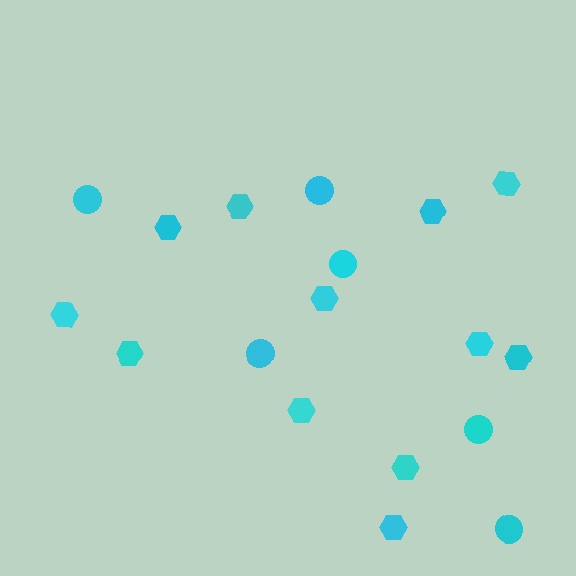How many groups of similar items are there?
There are 2 groups: one group of circles (6) and one group of hexagons (12).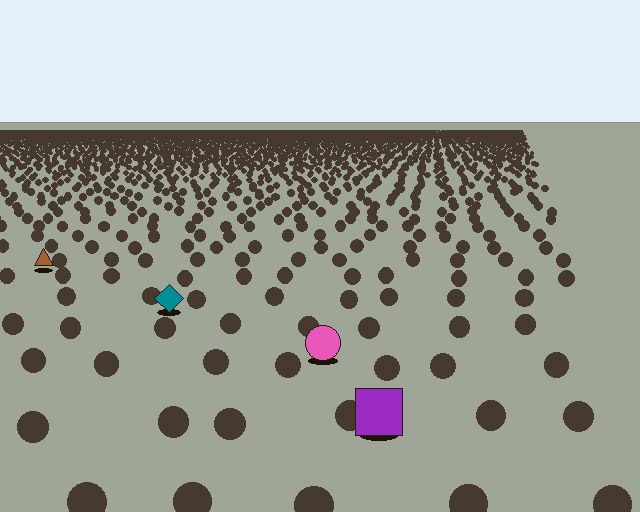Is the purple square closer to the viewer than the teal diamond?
Yes. The purple square is closer — you can tell from the texture gradient: the ground texture is coarser near it.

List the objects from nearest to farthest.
From nearest to farthest: the purple square, the pink circle, the teal diamond, the brown triangle.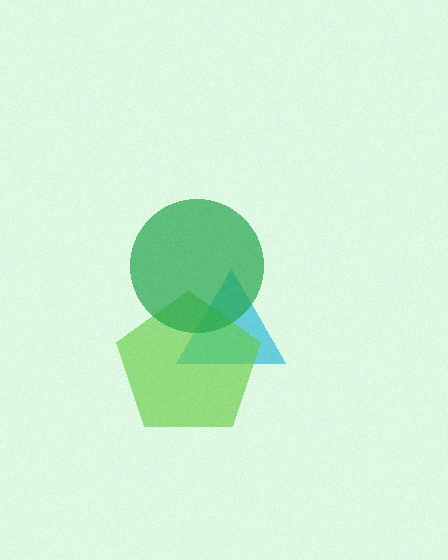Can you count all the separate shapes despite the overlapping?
Yes, there are 3 separate shapes.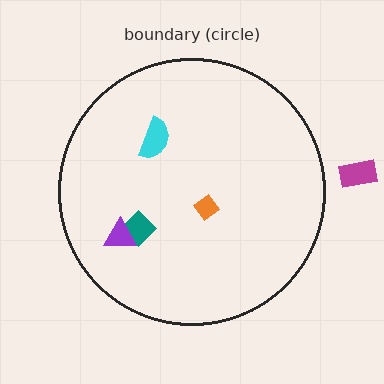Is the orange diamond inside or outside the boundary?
Inside.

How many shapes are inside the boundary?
4 inside, 1 outside.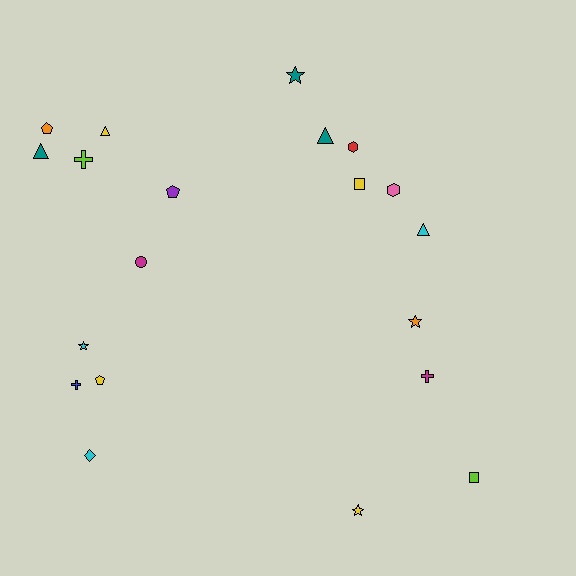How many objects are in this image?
There are 20 objects.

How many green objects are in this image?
There are no green objects.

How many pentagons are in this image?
There are 3 pentagons.